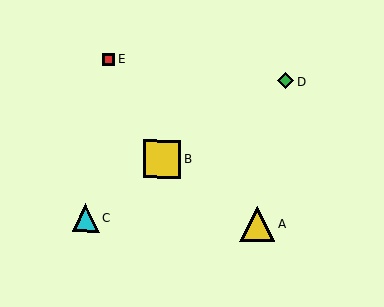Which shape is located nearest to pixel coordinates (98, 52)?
The red square (labeled E) at (109, 59) is nearest to that location.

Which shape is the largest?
The yellow square (labeled B) is the largest.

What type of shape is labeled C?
Shape C is a cyan triangle.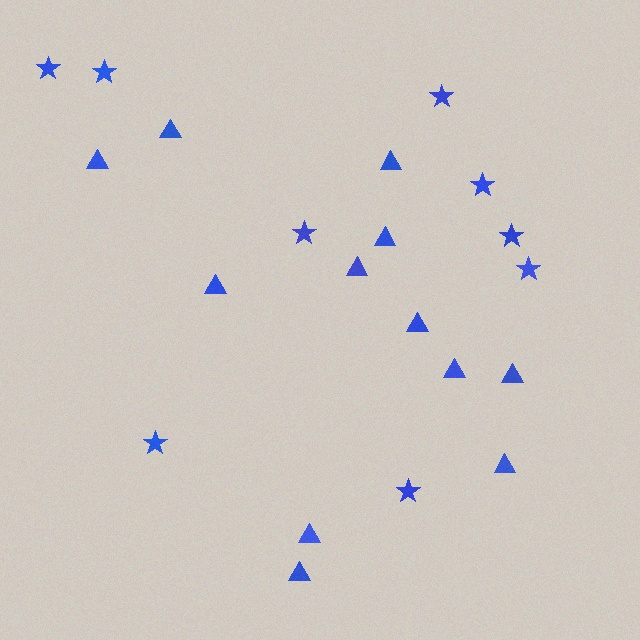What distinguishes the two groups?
There are 2 groups: one group of stars (9) and one group of triangles (12).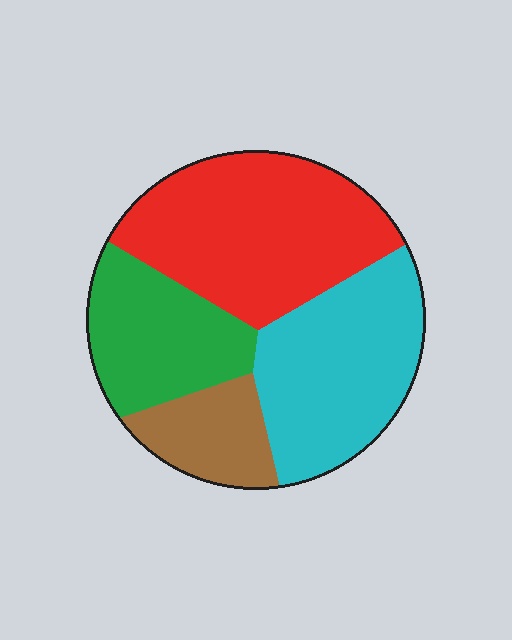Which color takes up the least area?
Brown, at roughly 15%.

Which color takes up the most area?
Red, at roughly 35%.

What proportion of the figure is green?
Green covers roughly 20% of the figure.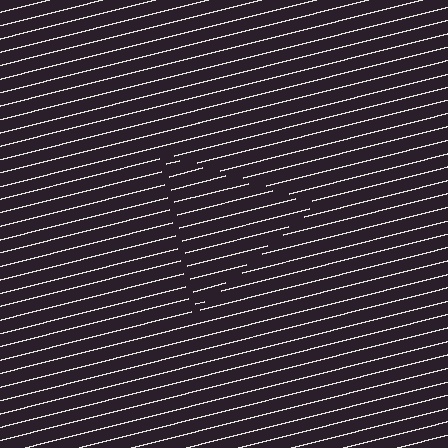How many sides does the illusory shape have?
3 sides — the line-ends trace a triangle.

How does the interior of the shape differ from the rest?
The interior of the shape contains the same grating, shifted by half a period — the contour is defined by the phase discontinuity where line-ends from the inner and outer gratings abut.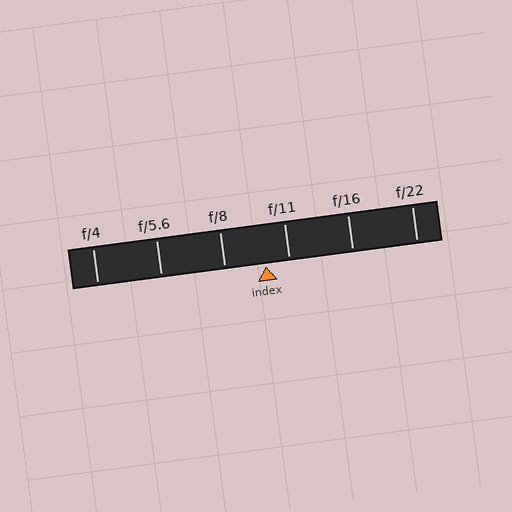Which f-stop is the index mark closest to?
The index mark is closest to f/11.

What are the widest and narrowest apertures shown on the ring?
The widest aperture shown is f/4 and the narrowest is f/22.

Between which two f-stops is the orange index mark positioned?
The index mark is between f/8 and f/11.